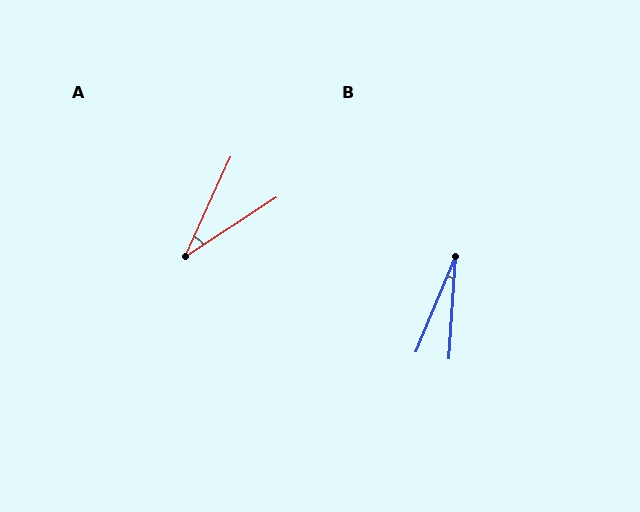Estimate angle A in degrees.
Approximately 32 degrees.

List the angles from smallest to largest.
B (19°), A (32°).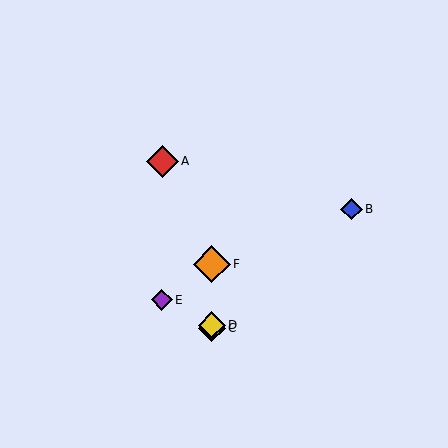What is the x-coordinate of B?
Object B is at x≈352.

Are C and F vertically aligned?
Yes, both are at x≈212.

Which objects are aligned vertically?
Objects C, D, F are aligned vertically.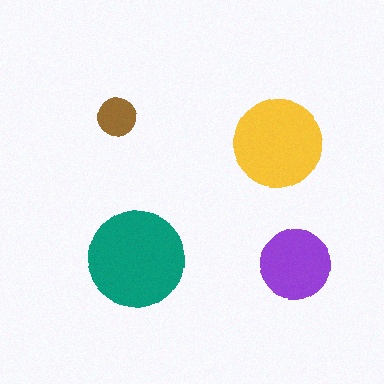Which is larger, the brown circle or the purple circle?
The purple one.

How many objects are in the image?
There are 4 objects in the image.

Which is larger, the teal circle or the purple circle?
The teal one.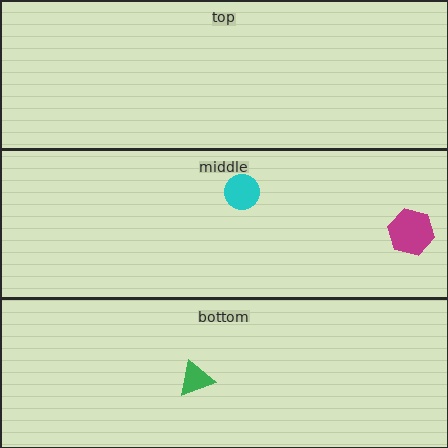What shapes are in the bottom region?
The green triangle.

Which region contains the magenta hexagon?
The middle region.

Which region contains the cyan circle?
The middle region.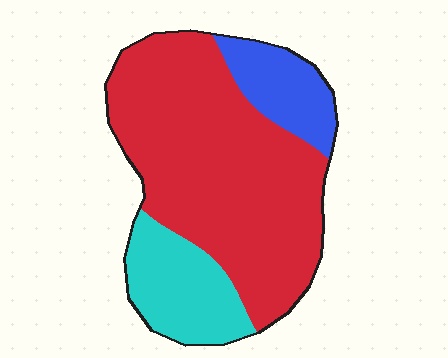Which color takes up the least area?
Blue, at roughly 15%.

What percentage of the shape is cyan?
Cyan takes up about one fifth (1/5) of the shape.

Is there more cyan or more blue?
Cyan.